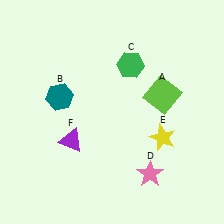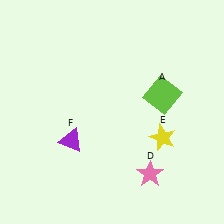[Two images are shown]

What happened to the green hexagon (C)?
The green hexagon (C) was removed in Image 2. It was in the top-right area of Image 1.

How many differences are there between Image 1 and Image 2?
There are 2 differences between the two images.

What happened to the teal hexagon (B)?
The teal hexagon (B) was removed in Image 2. It was in the top-left area of Image 1.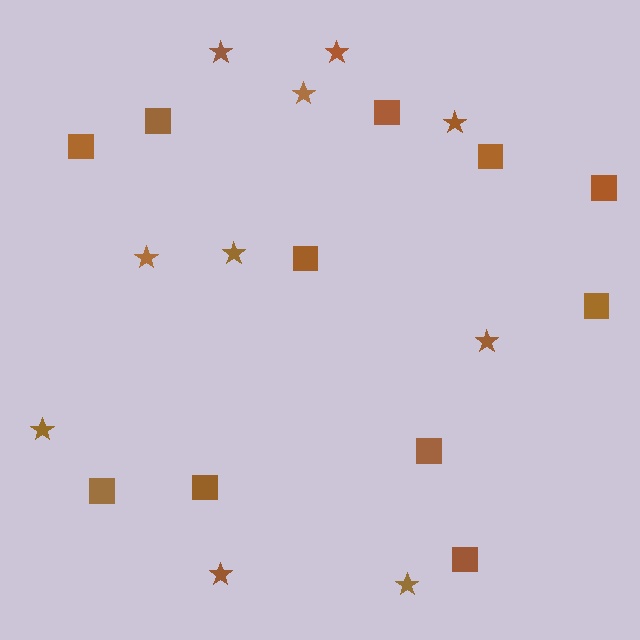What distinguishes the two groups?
There are 2 groups: one group of stars (10) and one group of squares (11).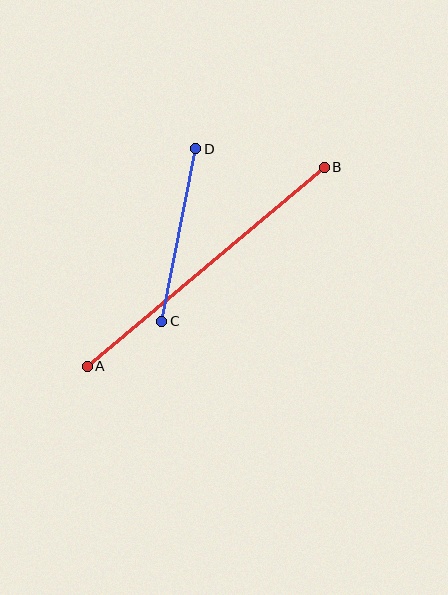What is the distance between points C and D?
The distance is approximately 176 pixels.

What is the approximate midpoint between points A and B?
The midpoint is at approximately (206, 267) pixels.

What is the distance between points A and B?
The distance is approximately 310 pixels.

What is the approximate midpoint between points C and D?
The midpoint is at approximately (179, 235) pixels.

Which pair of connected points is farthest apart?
Points A and B are farthest apart.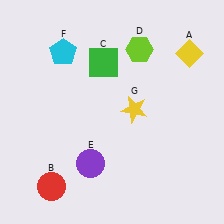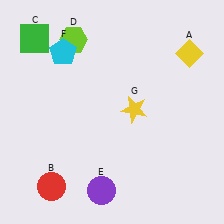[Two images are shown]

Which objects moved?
The objects that moved are: the green square (C), the lime hexagon (D), the purple circle (E).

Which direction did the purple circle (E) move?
The purple circle (E) moved down.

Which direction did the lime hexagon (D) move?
The lime hexagon (D) moved left.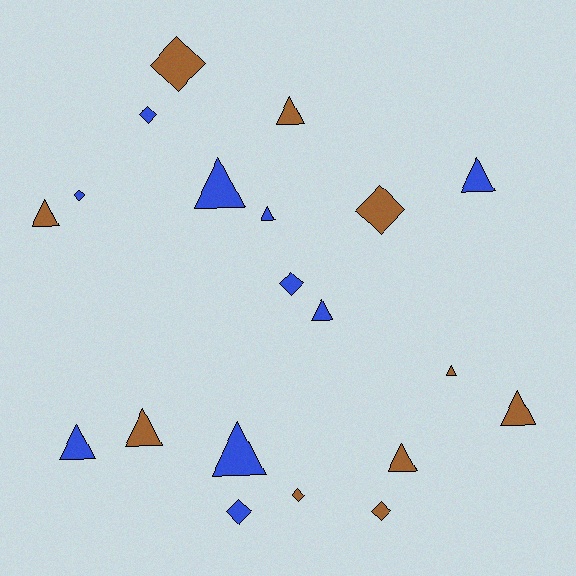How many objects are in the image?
There are 20 objects.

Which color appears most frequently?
Brown, with 10 objects.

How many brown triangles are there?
There are 6 brown triangles.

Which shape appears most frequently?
Triangle, with 12 objects.